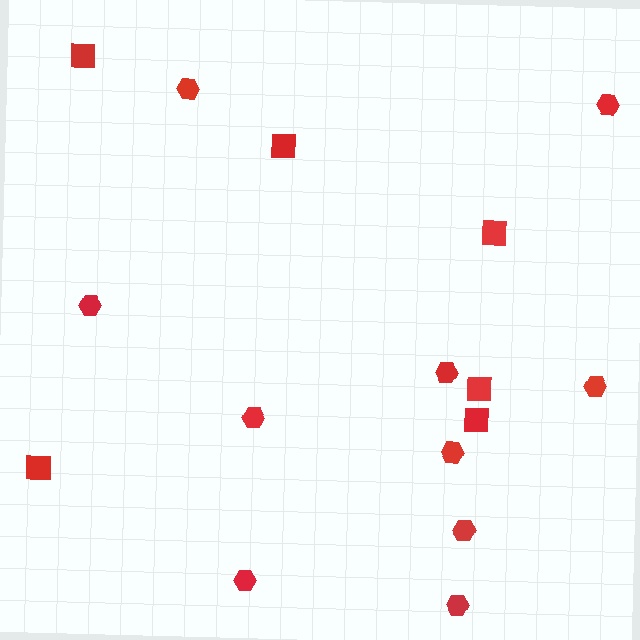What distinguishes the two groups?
There are 2 groups: one group of hexagons (10) and one group of squares (6).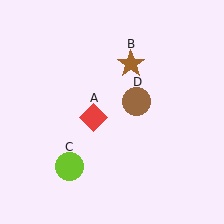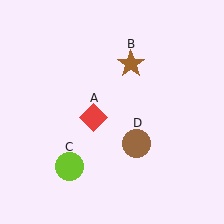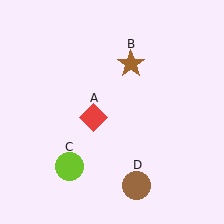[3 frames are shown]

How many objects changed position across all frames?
1 object changed position: brown circle (object D).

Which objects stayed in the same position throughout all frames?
Red diamond (object A) and brown star (object B) and lime circle (object C) remained stationary.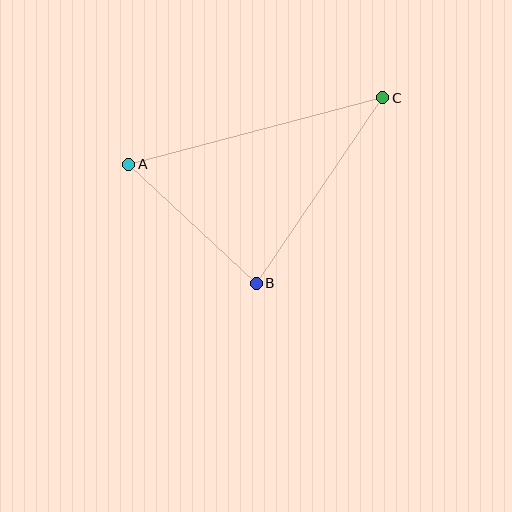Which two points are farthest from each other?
Points A and C are farthest from each other.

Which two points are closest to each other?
Points A and B are closest to each other.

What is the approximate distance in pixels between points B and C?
The distance between B and C is approximately 225 pixels.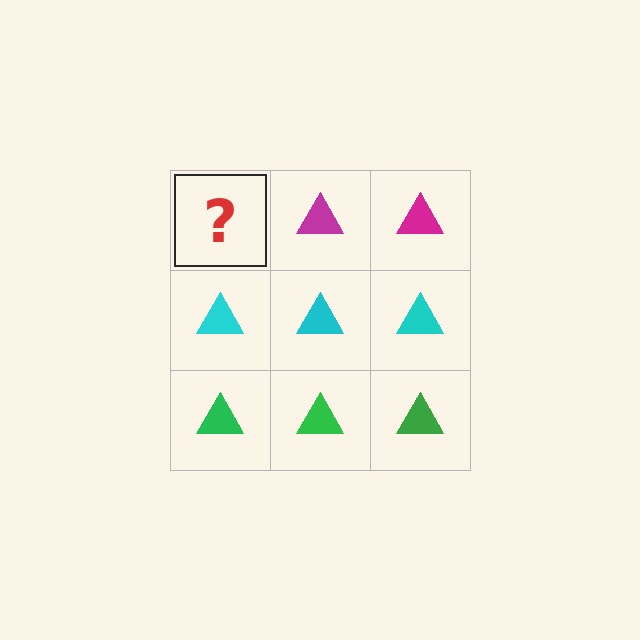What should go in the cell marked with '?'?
The missing cell should contain a magenta triangle.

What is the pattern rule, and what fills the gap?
The rule is that each row has a consistent color. The gap should be filled with a magenta triangle.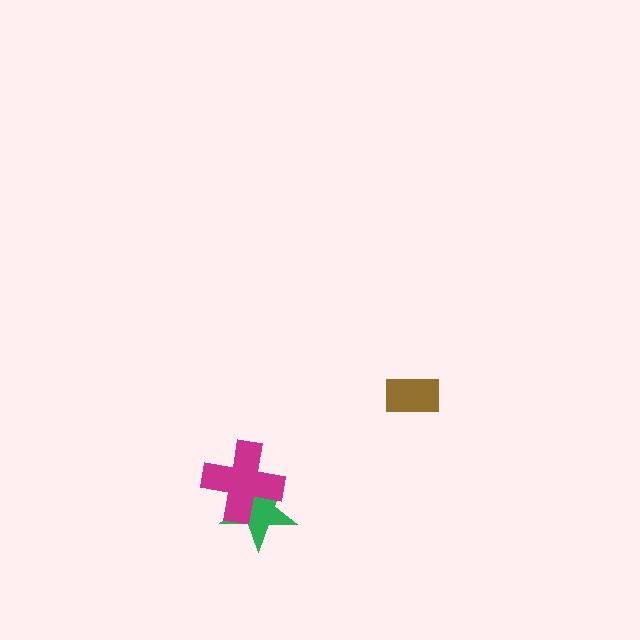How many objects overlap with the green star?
1 object overlaps with the green star.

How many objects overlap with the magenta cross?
1 object overlaps with the magenta cross.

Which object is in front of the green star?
The magenta cross is in front of the green star.